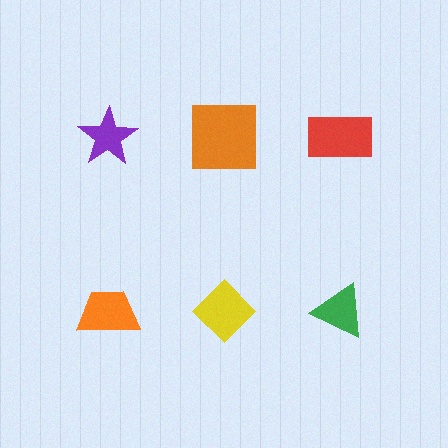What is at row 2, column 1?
An orange trapezoid.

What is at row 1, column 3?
A red rectangle.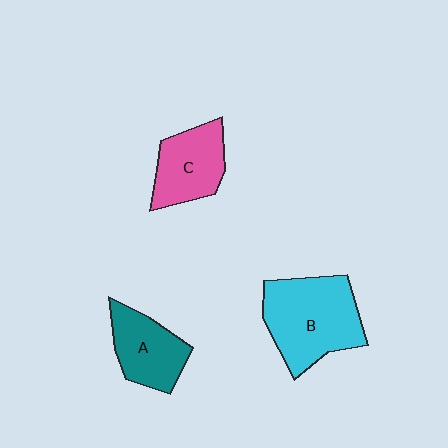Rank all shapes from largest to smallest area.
From largest to smallest: B (cyan), C (pink), A (teal).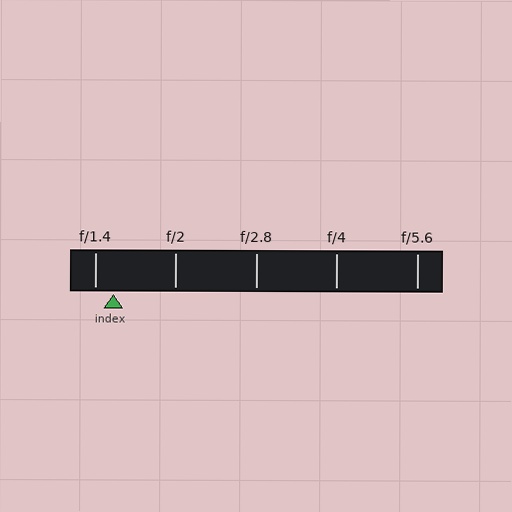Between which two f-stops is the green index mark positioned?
The index mark is between f/1.4 and f/2.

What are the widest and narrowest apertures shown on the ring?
The widest aperture shown is f/1.4 and the narrowest is f/5.6.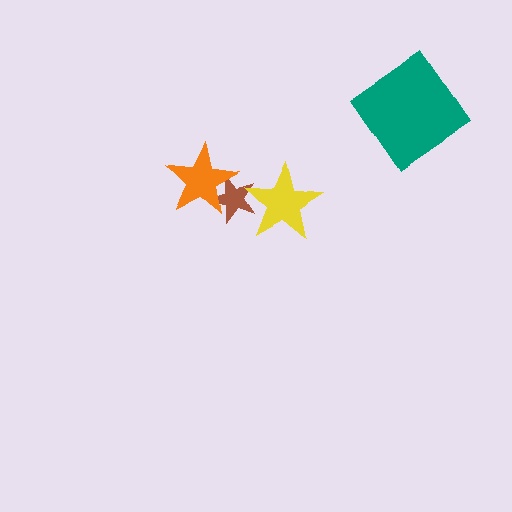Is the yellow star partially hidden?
No, no other shape covers it.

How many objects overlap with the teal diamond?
0 objects overlap with the teal diamond.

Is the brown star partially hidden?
Yes, it is partially covered by another shape.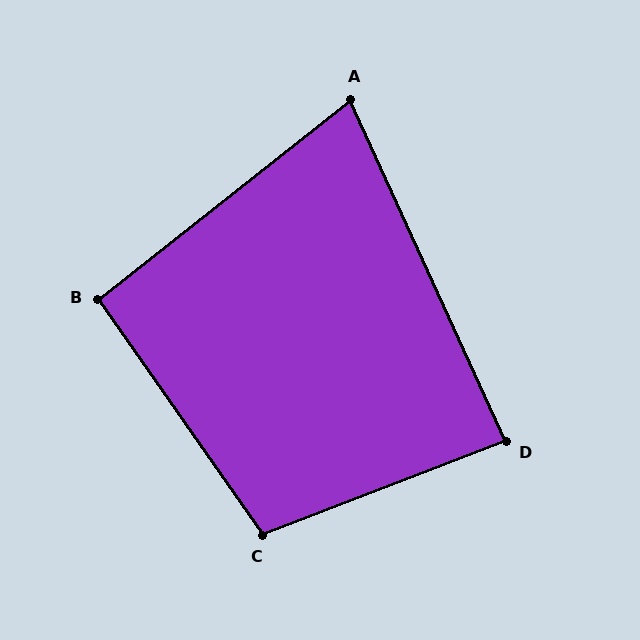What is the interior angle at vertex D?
Approximately 87 degrees (approximately right).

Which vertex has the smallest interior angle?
A, at approximately 76 degrees.